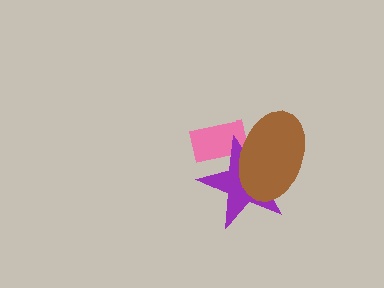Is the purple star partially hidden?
Yes, it is partially covered by another shape.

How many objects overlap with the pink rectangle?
2 objects overlap with the pink rectangle.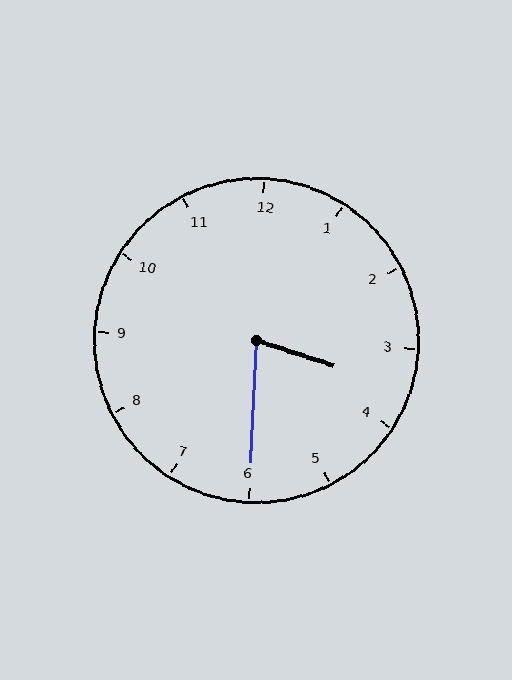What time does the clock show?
3:30.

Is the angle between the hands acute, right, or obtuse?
It is acute.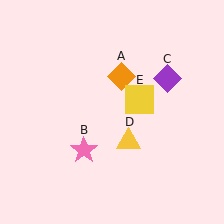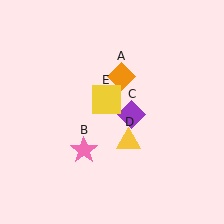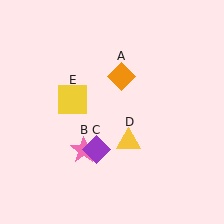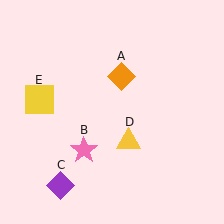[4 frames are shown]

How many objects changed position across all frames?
2 objects changed position: purple diamond (object C), yellow square (object E).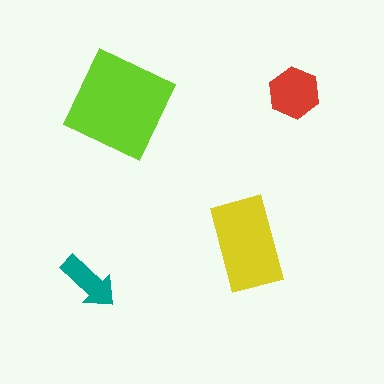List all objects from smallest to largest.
The teal arrow, the red hexagon, the yellow rectangle, the lime square.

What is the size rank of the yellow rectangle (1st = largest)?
2nd.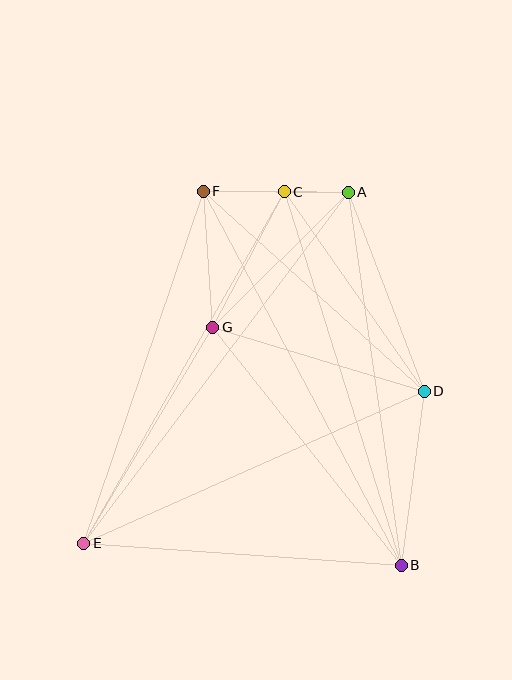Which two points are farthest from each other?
Points A and E are farthest from each other.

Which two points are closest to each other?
Points A and C are closest to each other.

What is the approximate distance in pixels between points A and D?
The distance between A and D is approximately 213 pixels.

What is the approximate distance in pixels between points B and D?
The distance between B and D is approximately 176 pixels.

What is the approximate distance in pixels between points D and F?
The distance between D and F is approximately 298 pixels.